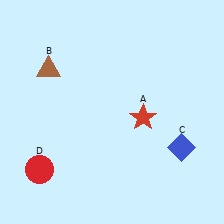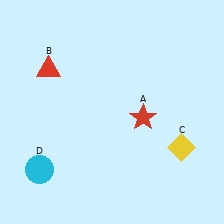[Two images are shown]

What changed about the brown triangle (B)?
In Image 1, B is brown. In Image 2, it changed to red.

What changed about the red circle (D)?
In Image 1, D is red. In Image 2, it changed to cyan.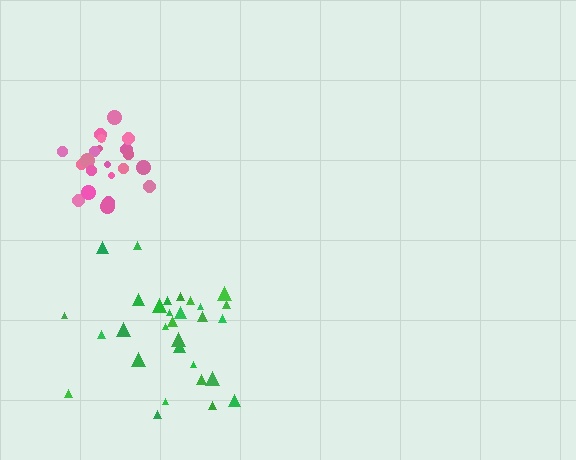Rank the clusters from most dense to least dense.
pink, green.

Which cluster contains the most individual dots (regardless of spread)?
Green (30).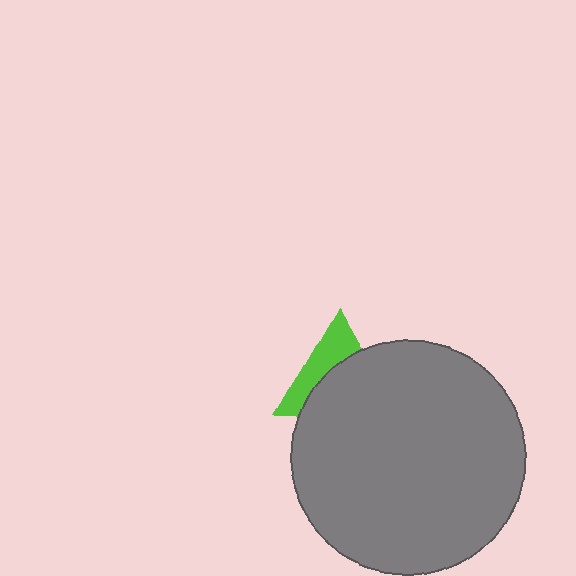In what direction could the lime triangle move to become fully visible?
The lime triangle could move up. That would shift it out from behind the gray circle entirely.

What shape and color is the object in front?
The object in front is a gray circle.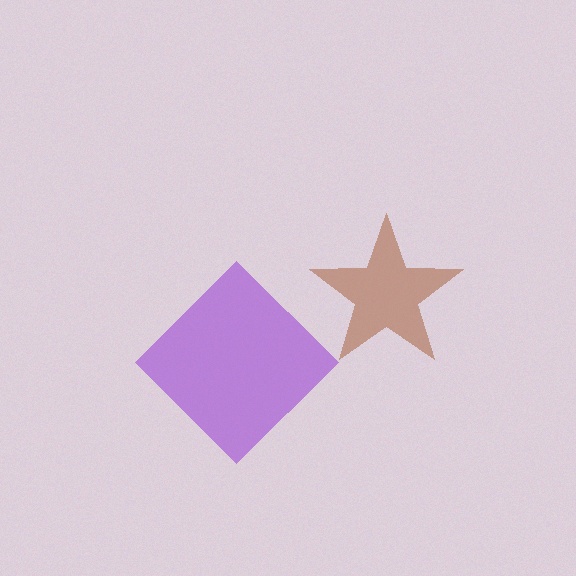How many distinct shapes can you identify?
There are 2 distinct shapes: a purple diamond, a brown star.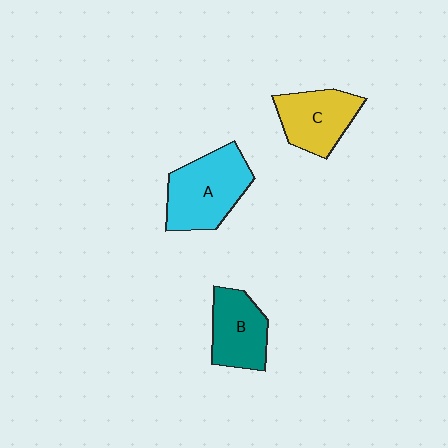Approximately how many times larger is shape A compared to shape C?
Approximately 1.3 times.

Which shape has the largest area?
Shape A (cyan).